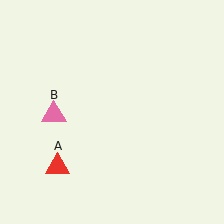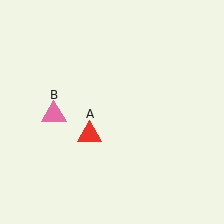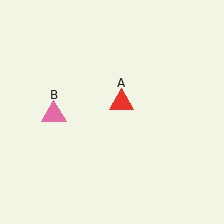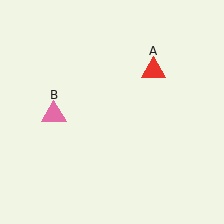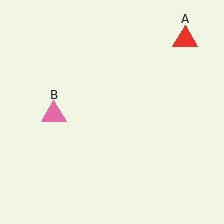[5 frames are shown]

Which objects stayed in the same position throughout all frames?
Pink triangle (object B) remained stationary.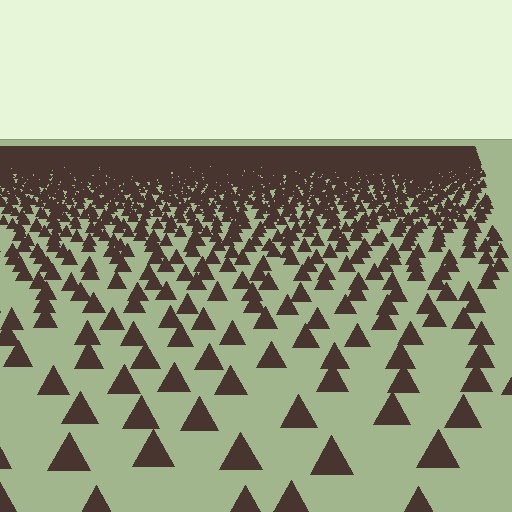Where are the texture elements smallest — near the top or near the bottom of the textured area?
Near the top.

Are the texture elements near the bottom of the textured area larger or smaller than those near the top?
Larger. Near the bottom, elements are closer to the viewer and appear at a bigger on-screen size.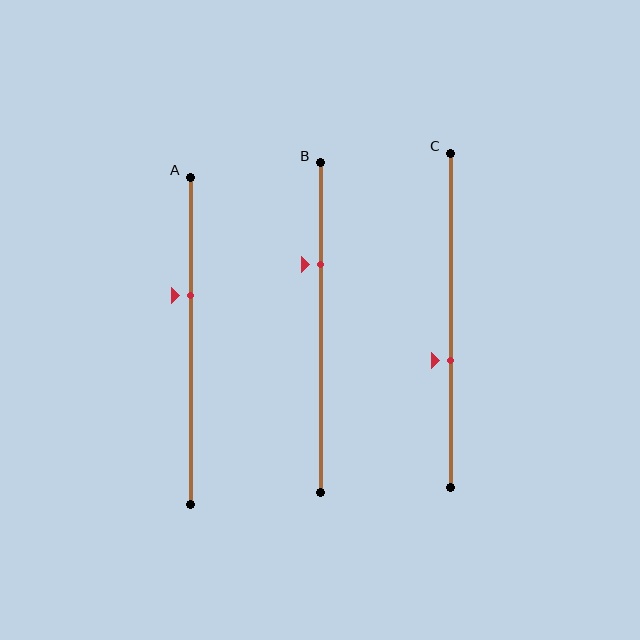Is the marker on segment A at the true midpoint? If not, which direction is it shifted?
No, the marker on segment A is shifted upward by about 14% of the segment length.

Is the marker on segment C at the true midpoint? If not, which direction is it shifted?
No, the marker on segment C is shifted downward by about 12% of the segment length.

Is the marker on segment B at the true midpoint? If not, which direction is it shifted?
No, the marker on segment B is shifted upward by about 19% of the segment length.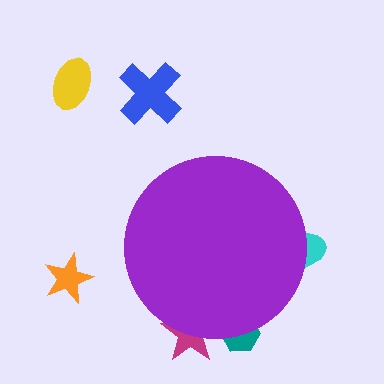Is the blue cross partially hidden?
No, the blue cross is fully visible.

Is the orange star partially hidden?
No, the orange star is fully visible.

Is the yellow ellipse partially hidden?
No, the yellow ellipse is fully visible.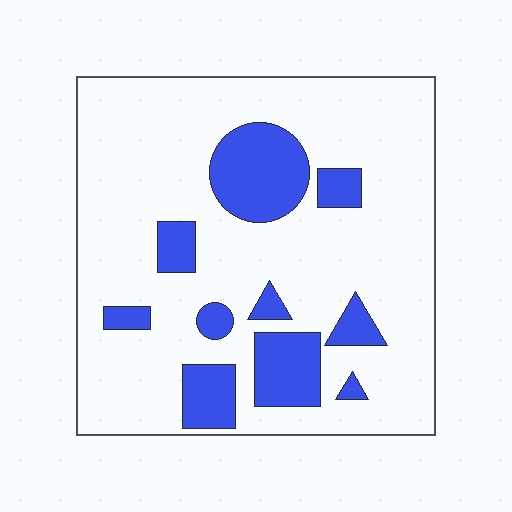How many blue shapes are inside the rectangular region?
10.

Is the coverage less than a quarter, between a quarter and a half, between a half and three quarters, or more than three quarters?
Less than a quarter.